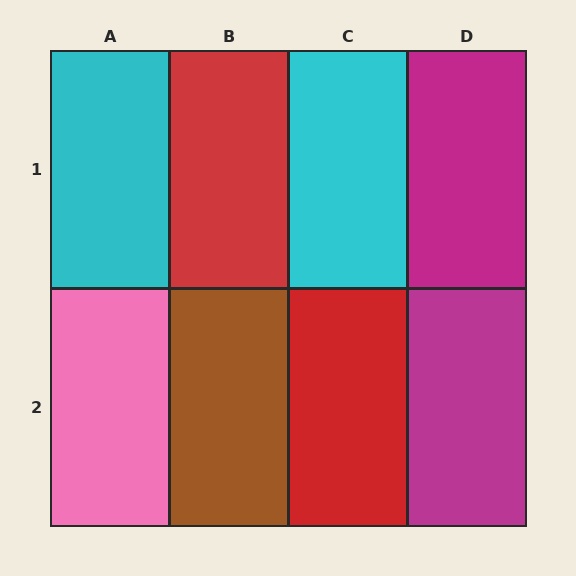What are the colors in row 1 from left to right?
Cyan, red, cyan, magenta.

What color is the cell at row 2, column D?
Magenta.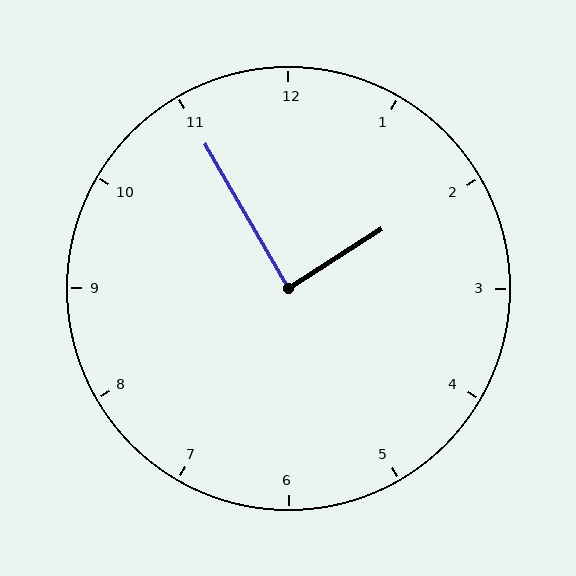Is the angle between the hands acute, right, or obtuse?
It is right.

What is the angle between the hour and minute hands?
Approximately 88 degrees.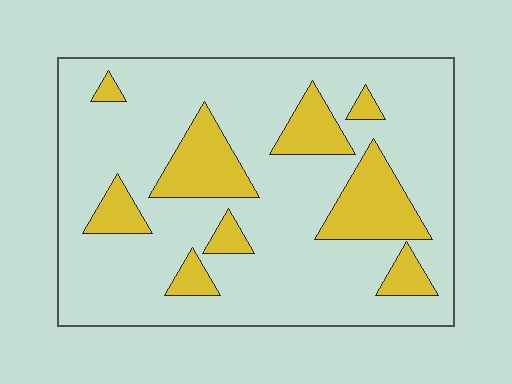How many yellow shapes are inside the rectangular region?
9.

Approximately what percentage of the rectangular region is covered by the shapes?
Approximately 20%.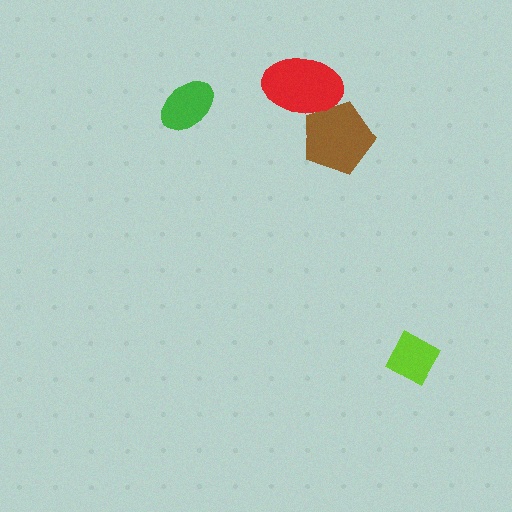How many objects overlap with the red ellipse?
1 object overlaps with the red ellipse.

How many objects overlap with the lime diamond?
0 objects overlap with the lime diamond.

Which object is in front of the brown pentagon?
The red ellipse is in front of the brown pentagon.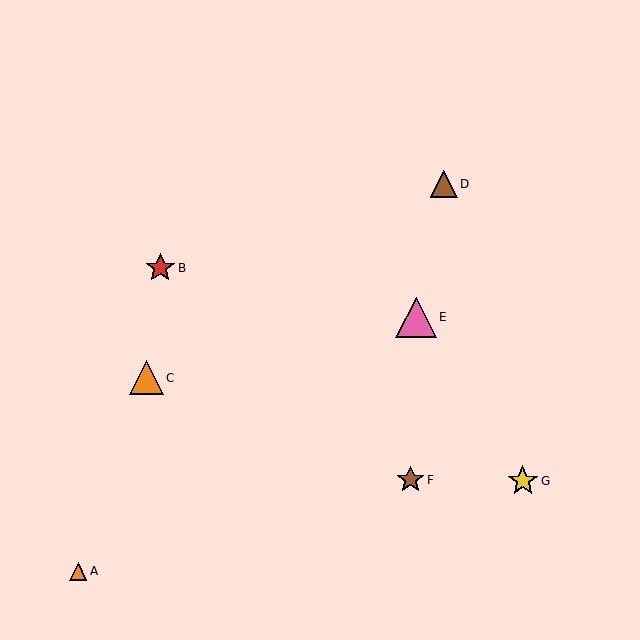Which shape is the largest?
The pink triangle (labeled E) is the largest.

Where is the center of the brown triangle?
The center of the brown triangle is at (444, 184).